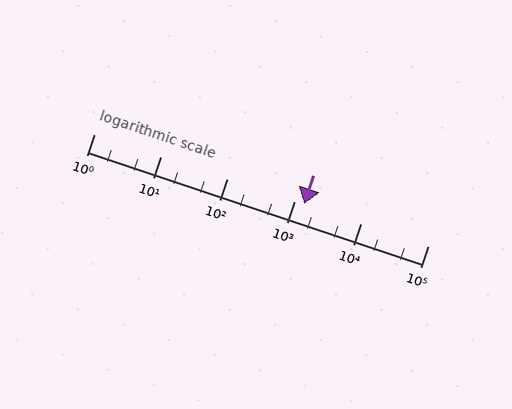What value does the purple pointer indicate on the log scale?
The pointer indicates approximately 1400.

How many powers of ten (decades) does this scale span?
The scale spans 5 decades, from 1 to 100000.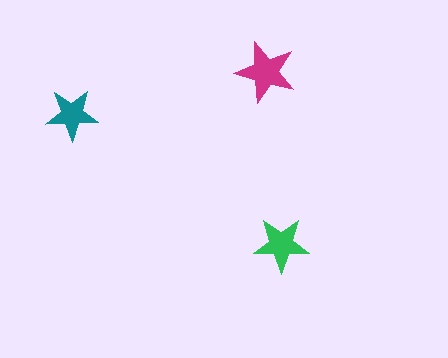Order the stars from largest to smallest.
the magenta one, the green one, the teal one.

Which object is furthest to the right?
The green star is rightmost.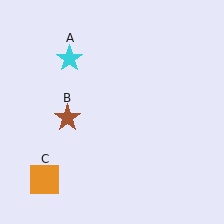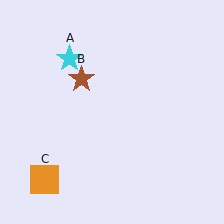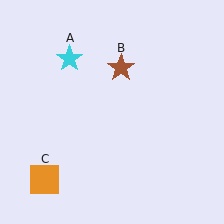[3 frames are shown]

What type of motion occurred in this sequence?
The brown star (object B) rotated clockwise around the center of the scene.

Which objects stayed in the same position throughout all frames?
Cyan star (object A) and orange square (object C) remained stationary.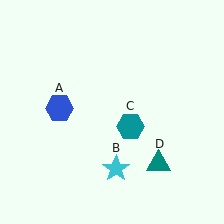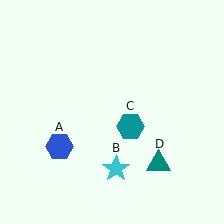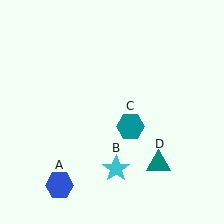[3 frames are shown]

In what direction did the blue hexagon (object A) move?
The blue hexagon (object A) moved down.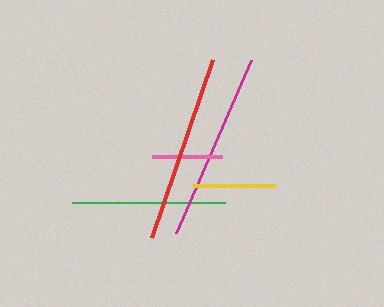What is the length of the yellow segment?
The yellow segment is approximately 82 pixels long.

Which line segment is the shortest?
The pink line is the shortest at approximately 70 pixels.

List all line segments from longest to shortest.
From longest to shortest: magenta, red, green, yellow, pink.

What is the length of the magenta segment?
The magenta segment is approximately 189 pixels long.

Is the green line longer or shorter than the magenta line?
The magenta line is longer than the green line.